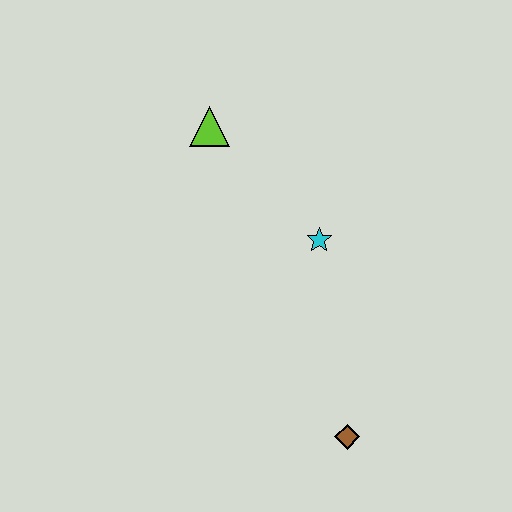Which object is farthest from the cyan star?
The brown diamond is farthest from the cyan star.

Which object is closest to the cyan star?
The lime triangle is closest to the cyan star.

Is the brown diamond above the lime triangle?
No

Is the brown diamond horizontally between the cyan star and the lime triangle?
No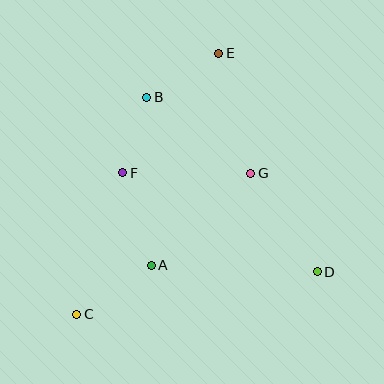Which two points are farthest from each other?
Points C and E are farthest from each other.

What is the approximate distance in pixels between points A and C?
The distance between A and C is approximately 89 pixels.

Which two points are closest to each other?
Points B and F are closest to each other.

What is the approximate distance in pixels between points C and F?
The distance between C and F is approximately 149 pixels.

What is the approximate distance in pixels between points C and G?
The distance between C and G is approximately 224 pixels.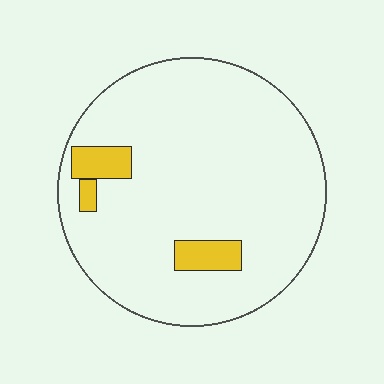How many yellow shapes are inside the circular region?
3.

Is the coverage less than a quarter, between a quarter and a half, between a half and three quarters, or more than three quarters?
Less than a quarter.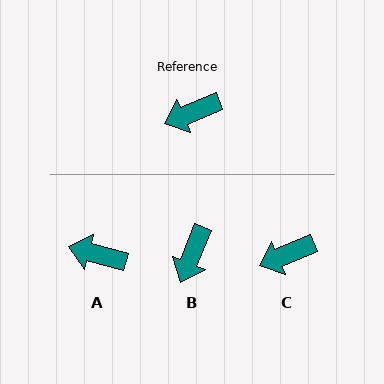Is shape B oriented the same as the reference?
No, it is off by about 46 degrees.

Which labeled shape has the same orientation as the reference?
C.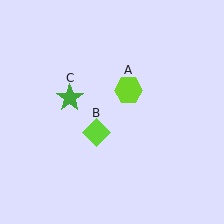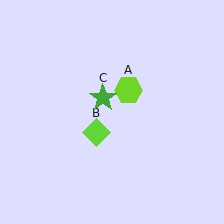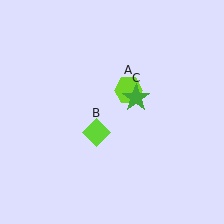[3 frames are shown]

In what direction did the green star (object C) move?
The green star (object C) moved right.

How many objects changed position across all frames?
1 object changed position: green star (object C).